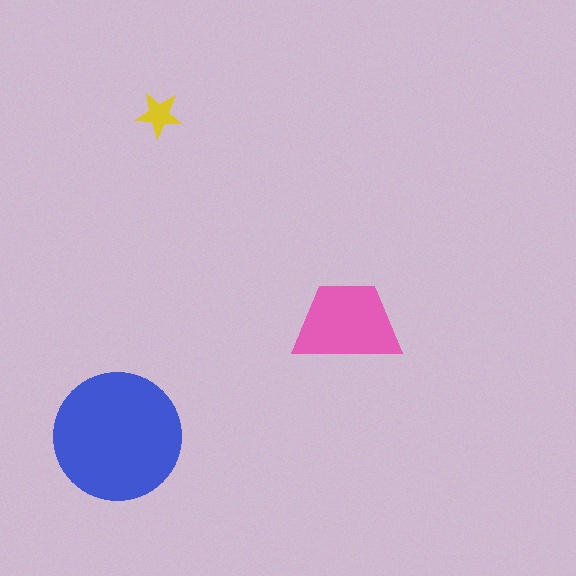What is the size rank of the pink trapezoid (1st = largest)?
2nd.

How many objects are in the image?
There are 3 objects in the image.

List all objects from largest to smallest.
The blue circle, the pink trapezoid, the yellow star.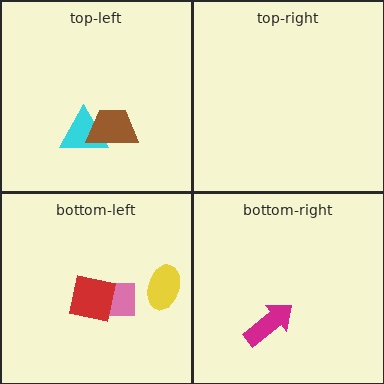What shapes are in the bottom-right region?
The magenta arrow.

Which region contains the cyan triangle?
The top-left region.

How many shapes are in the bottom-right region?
1.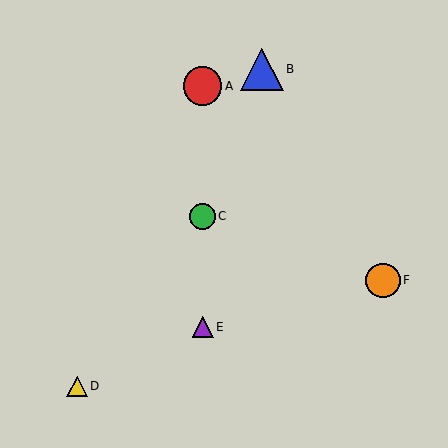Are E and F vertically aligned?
No, E is at x≈203 and F is at x≈383.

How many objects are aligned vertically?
3 objects (A, C, E) are aligned vertically.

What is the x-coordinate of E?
Object E is at x≈203.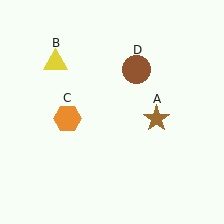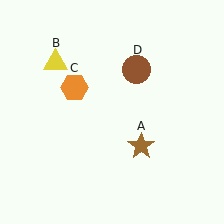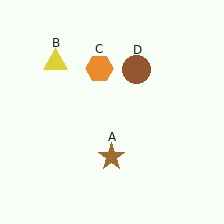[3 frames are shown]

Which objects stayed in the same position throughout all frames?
Yellow triangle (object B) and brown circle (object D) remained stationary.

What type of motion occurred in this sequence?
The brown star (object A), orange hexagon (object C) rotated clockwise around the center of the scene.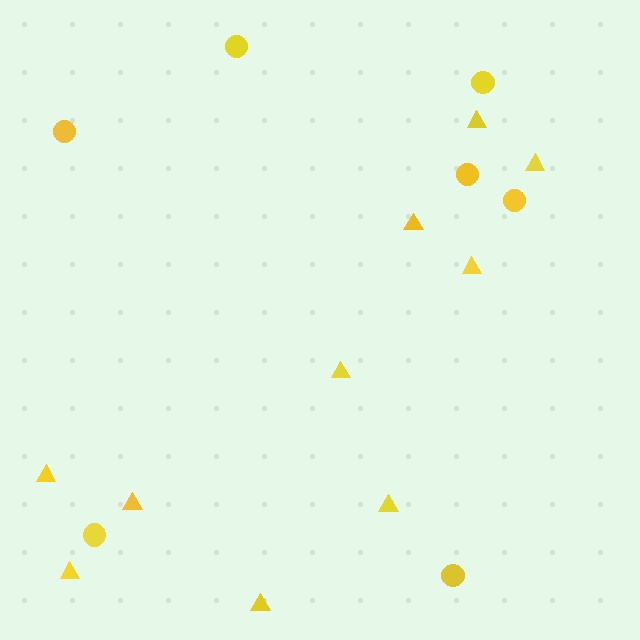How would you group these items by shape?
There are 2 groups: one group of triangles (10) and one group of circles (7).